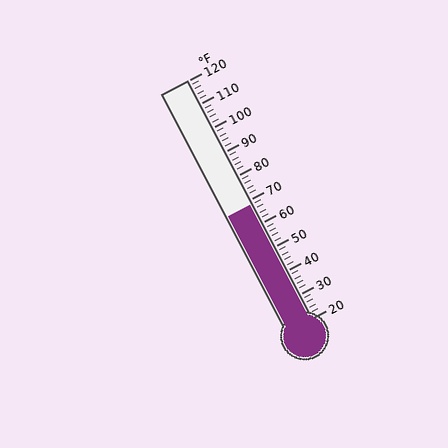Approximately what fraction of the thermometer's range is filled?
The thermometer is filled to approximately 50% of its range.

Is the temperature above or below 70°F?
The temperature is below 70°F.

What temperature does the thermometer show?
The thermometer shows approximately 68°F.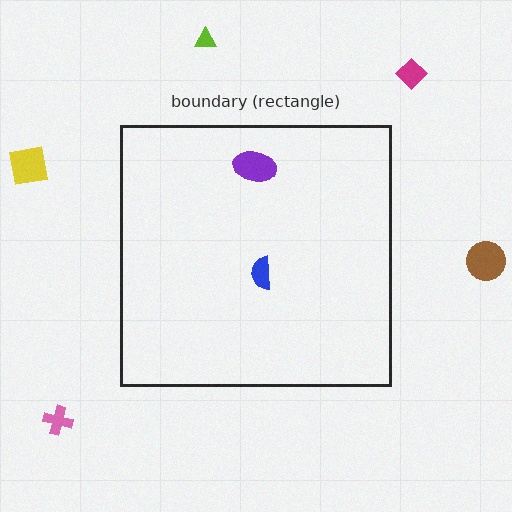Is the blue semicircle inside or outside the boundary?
Inside.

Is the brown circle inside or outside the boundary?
Outside.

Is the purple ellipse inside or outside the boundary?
Inside.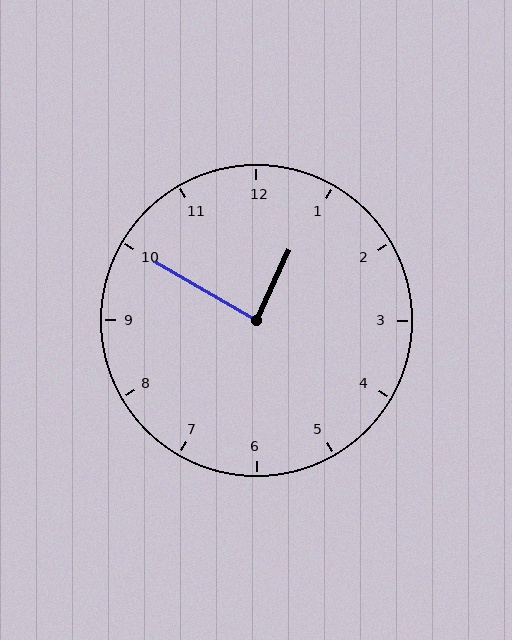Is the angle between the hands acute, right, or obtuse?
It is right.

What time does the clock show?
12:50.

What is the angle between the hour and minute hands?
Approximately 85 degrees.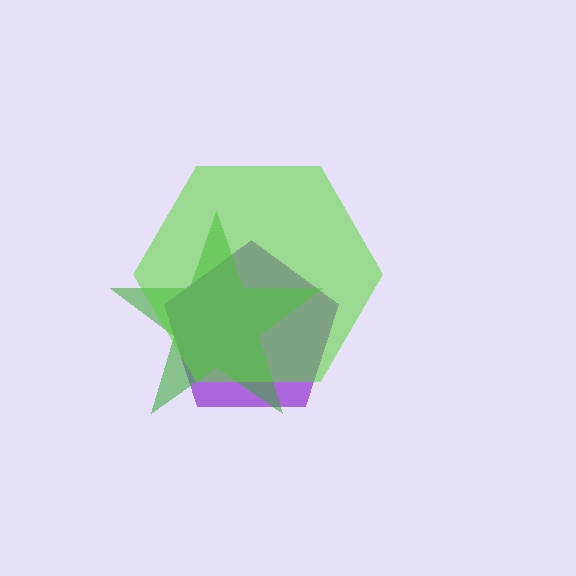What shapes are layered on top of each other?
The layered shapes are: a purple pentagon, a green star, a lime hexagon.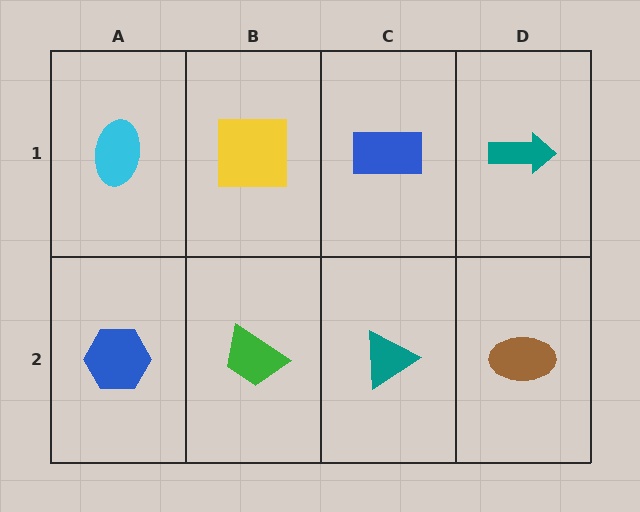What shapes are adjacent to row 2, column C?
A blue rectangle (row 1, column C), a green trapezoid (row 2, column B), a brown ellipse (row 2, column D).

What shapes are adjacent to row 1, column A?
A blue hexagon (row 2, column A), a yellow square (row 1, column B).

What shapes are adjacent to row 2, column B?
A yellow square (row 1, column B), a blue hexagon (row 2, column A), a teal triangle (row 2, column C).